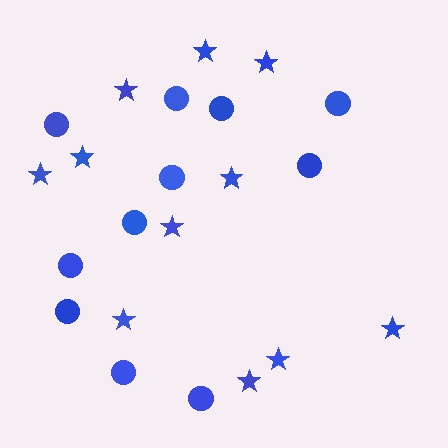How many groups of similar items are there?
There are 2 groups: one group of circles (11) and one group of stars (11).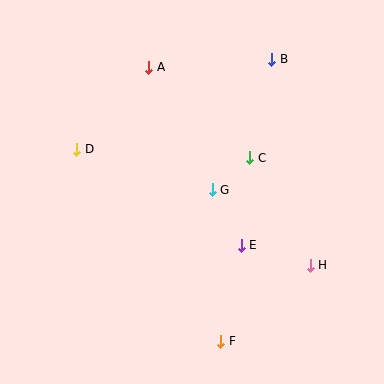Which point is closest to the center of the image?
Point G at (212, 190) is closest to the center.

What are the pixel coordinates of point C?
Point C is at (250, 158).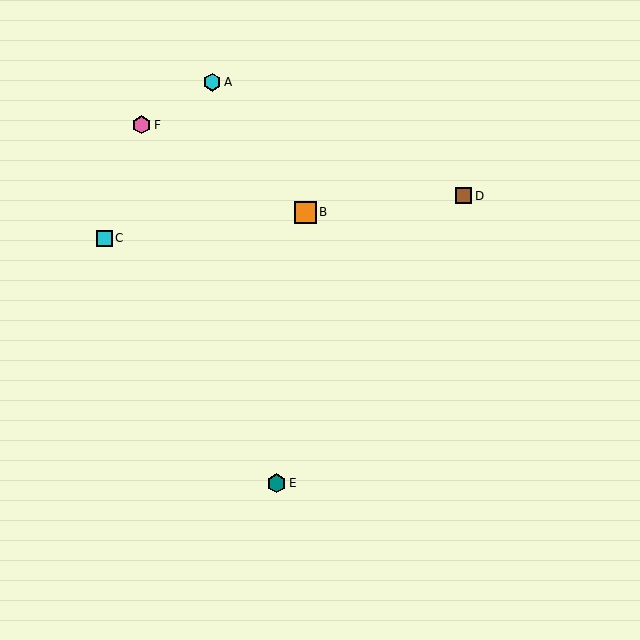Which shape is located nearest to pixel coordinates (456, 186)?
The brown square (labeled D) at (463, 196) is nearest to that location.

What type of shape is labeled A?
Shape A is a cyan hexagon.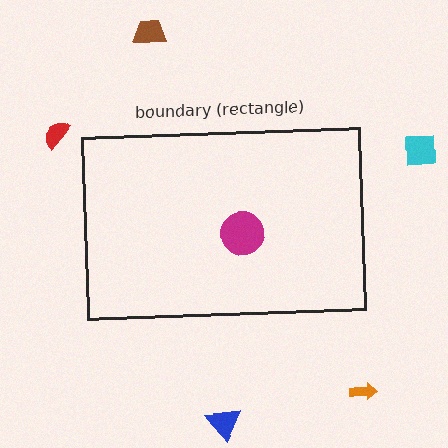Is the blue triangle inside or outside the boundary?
Outside.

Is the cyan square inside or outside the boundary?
Outside.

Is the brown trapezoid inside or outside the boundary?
Outside.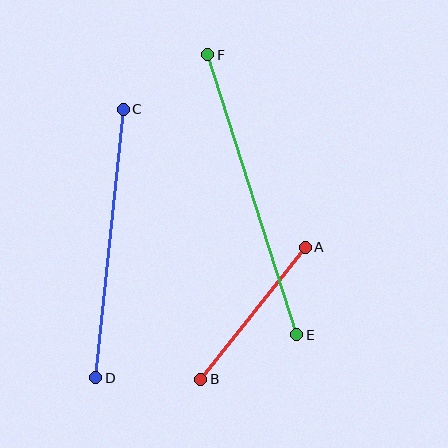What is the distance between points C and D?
The distance is approximately 270 pixels.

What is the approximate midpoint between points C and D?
The midpoint is at approximately (110, 243) pixels.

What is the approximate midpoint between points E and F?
The midpoint is at approximately (252, 195) pixels.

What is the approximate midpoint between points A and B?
The midpoint is at approximately (253, 313) pixels.